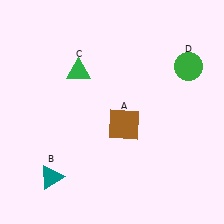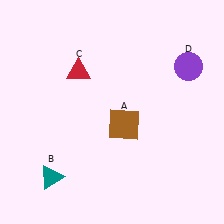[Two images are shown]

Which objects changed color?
C changed from green to red. D changed from green to purple.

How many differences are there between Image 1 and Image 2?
There are 2 differences between the two images.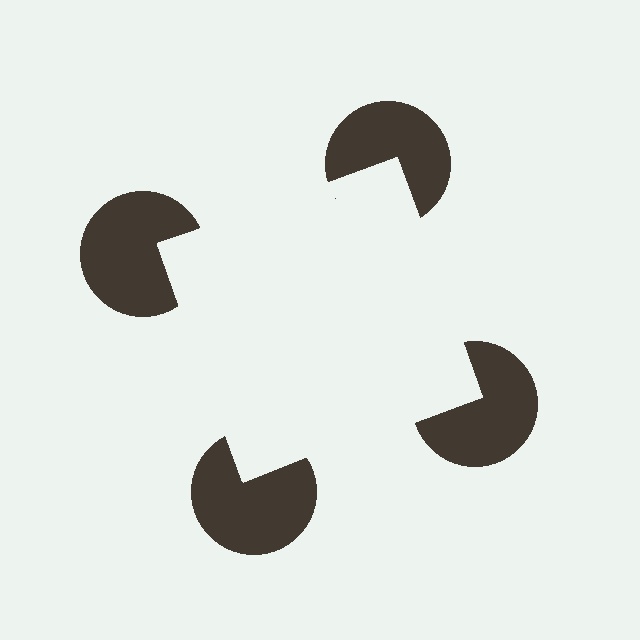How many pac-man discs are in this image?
There are 4 — one at each vertex of the illusory square.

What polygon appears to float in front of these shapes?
An illusory square — its edges are inferred from the aligned wedge cuts in the pac-man discs, not physically drawn.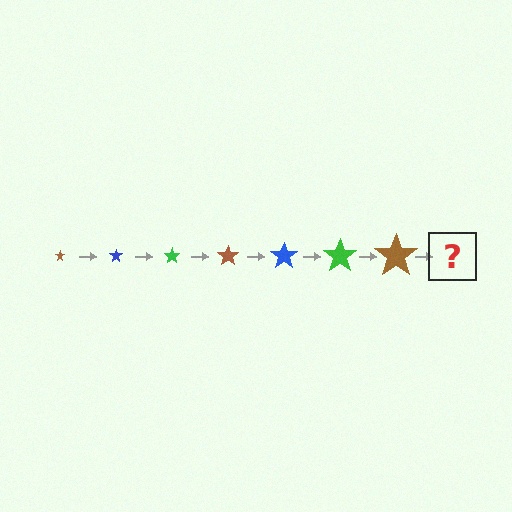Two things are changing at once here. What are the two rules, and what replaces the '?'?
The two rules are that the star grows larger each step and the color cycles through brown, blue, and green. The '?' should be a blue star, larger than the previous one.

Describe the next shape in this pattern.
It should be a blue star, larger than the previous one.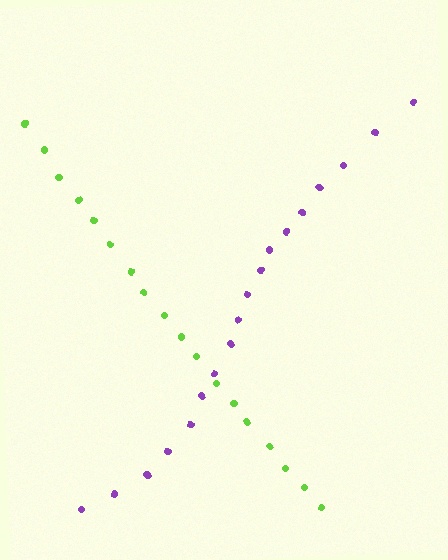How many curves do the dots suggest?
There are 2 distinct paths.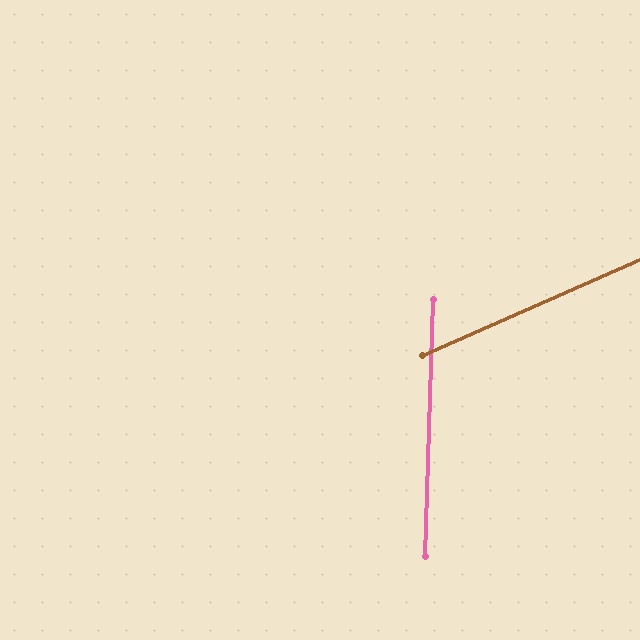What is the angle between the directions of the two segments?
Approximately 64 degrees.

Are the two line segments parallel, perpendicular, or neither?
Neither parallel nor perpendicular — they differ by about 64°.